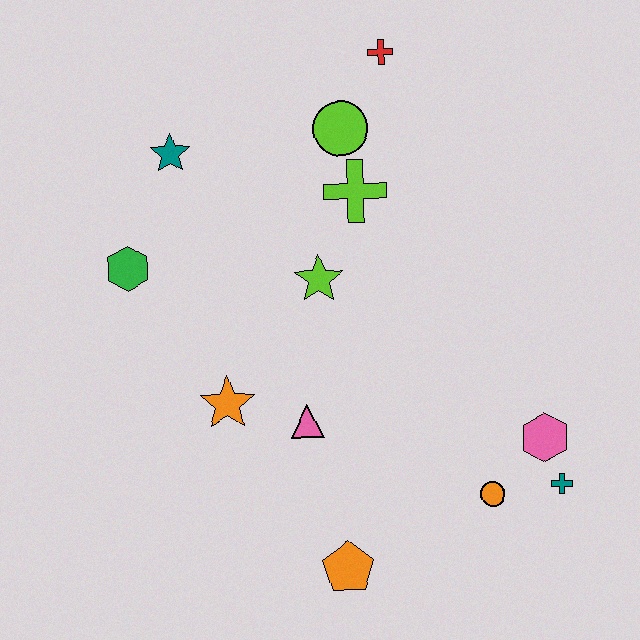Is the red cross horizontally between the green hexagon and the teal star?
No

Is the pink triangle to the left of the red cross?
Yes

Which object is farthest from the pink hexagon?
The teal star is farthest from the pink hexagon.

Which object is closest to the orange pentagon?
The pink triangle is closest to the orange pentagon.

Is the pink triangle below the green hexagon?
Yes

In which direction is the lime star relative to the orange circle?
The lime star is above the orange circle.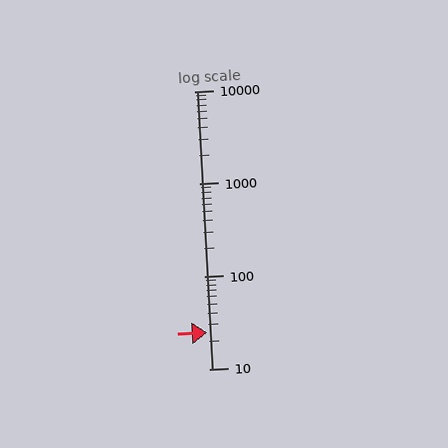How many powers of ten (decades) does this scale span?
The scale spans 3 decades, from 10 to 10000.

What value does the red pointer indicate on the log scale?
The pointer indicates approximately 25.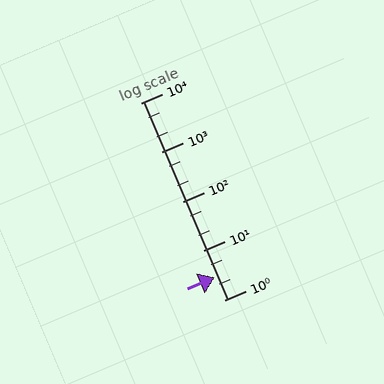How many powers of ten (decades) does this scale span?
The scale spans 4 decades, from 1 to 10000.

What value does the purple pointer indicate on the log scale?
The pointer indicates approximately 2.9.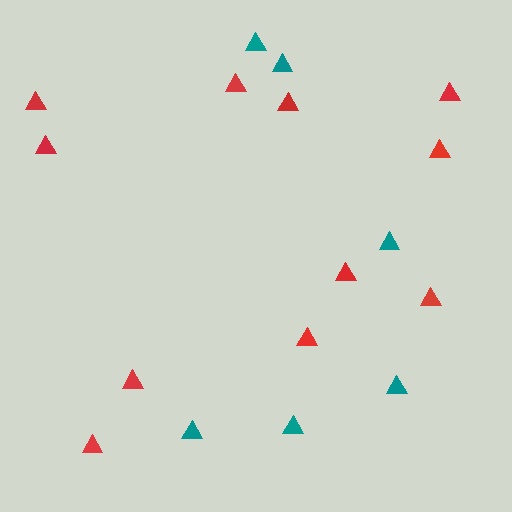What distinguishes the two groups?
There are 2 groups: one group of red triangles (11) and one group of teal triangles (6).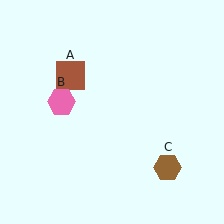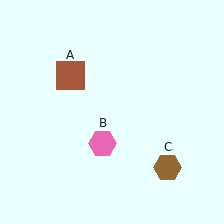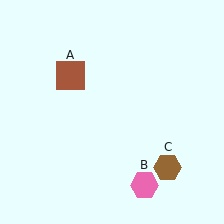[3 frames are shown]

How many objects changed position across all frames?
1 object changed position: pink hexagon (object B).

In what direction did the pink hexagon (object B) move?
The pink hexagon (object B) moved down and to the right.